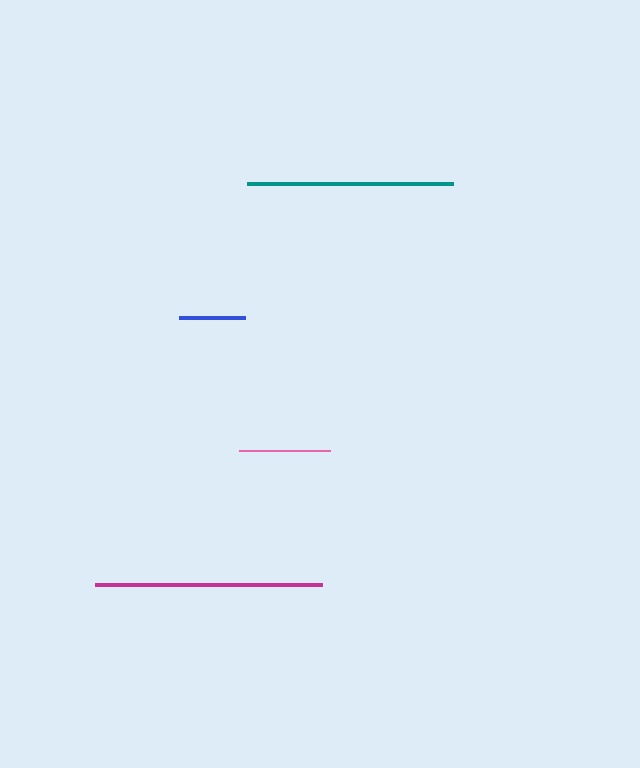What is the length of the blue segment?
The blue segment is approximately 66 pixels long.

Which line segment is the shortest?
The blue line is the shortest at approximately 66 pixels.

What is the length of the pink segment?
The pink segment is approximately 91 pixels long.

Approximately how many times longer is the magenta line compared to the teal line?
The magenta line is approximately 1.1 times the length of the teal line.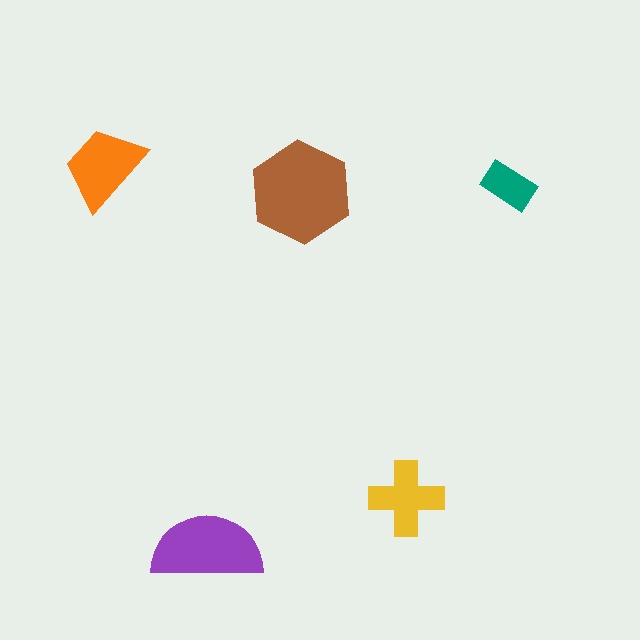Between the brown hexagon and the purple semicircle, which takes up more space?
The brown hexagon.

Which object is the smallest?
The teal rectangle.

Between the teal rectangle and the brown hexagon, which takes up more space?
The brown hexagon.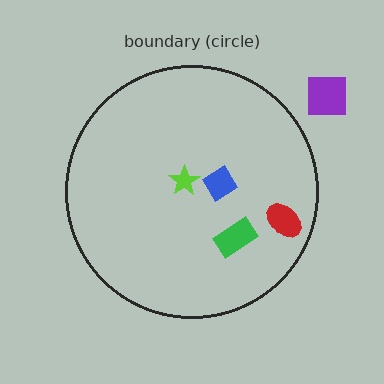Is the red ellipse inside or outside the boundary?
Inside.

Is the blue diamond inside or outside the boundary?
Inside.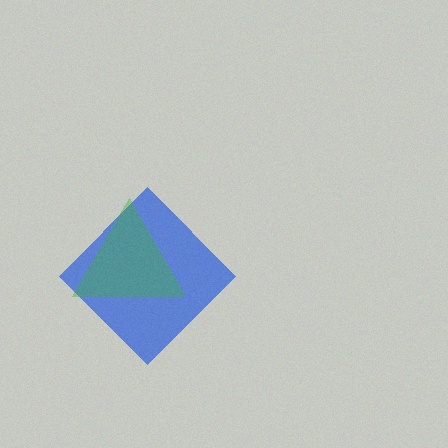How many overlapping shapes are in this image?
There are 2 overlapping shapes in the image.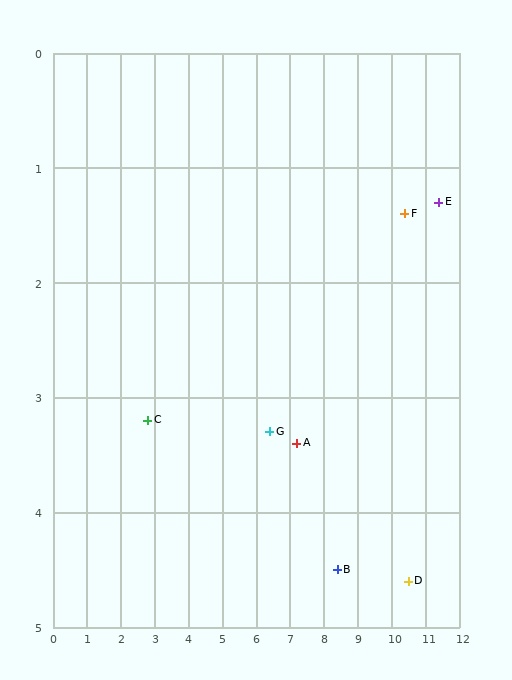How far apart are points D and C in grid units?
Points D and C are about 7.8 grid units apart.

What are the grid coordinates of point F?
Point F is at approximately (10.4, 1.4).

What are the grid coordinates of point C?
Point C is at approximately (2.8, 3.2).